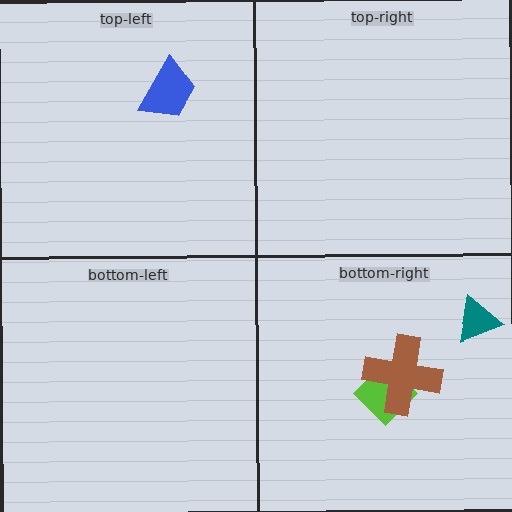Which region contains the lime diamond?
The bottom-right region.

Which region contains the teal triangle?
The bottom-right region.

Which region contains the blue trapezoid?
The top-left region.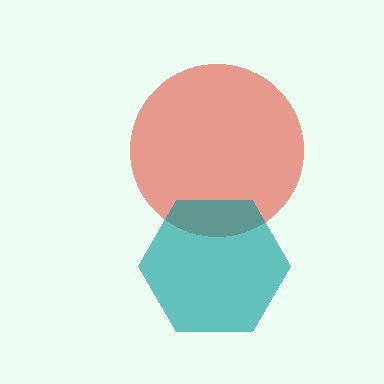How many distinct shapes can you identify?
There are 2 distinct shapes: a red circle, a teal hexagon.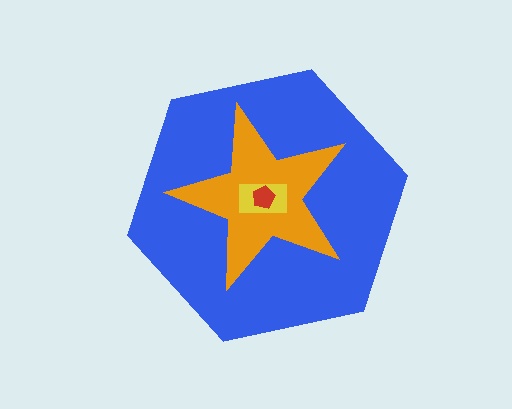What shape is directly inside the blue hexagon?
The orange star.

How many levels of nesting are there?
4.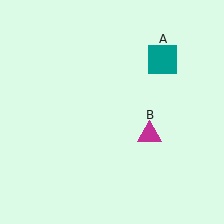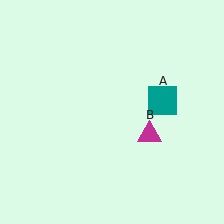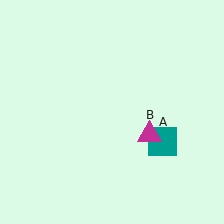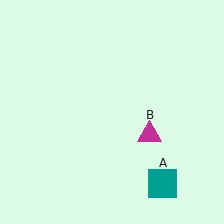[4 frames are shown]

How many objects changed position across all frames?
1 object changed position: teal square (object A).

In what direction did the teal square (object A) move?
The teal square (object A) moved down.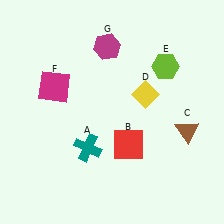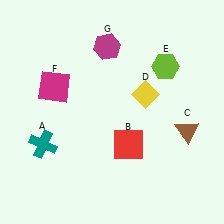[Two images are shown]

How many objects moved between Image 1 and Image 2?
1 object moved between the two images.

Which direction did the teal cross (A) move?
The teal cross (A) moved left.